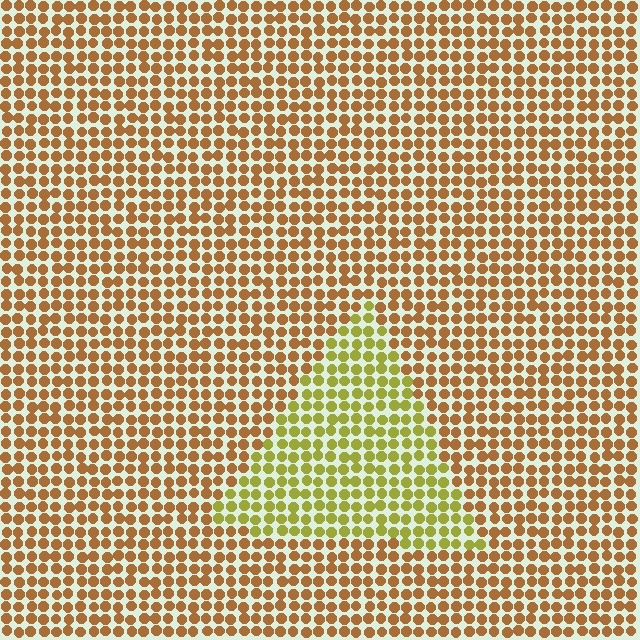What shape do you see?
I see a triangle.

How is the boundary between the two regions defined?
The boundary is defined purely by a slight shift in hue (about 39 degrees). Spacing, size, and orientation are identical on both sides.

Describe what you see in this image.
The image is filled with small brown elements in a uniform arrangement. A triangle-shaped region is visible where the elements are tinted to a slightly different hue, forming a subtle color boundary.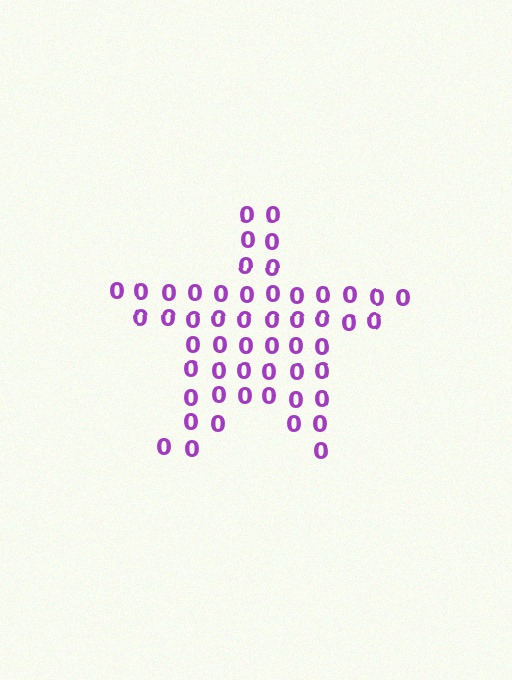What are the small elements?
The small elements are digit 0's.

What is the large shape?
The large shape is a star.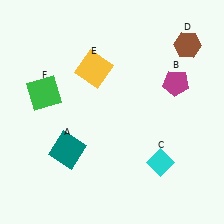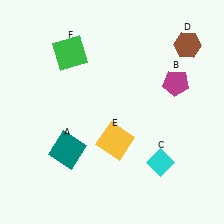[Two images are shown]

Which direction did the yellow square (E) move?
The yellow square (E) moved down.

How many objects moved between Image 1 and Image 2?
2 objects moved between the two images.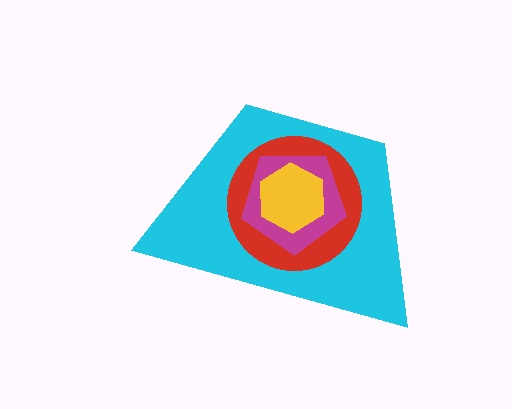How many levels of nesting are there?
4.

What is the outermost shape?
The cyan trapezoid.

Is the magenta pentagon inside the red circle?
Yes.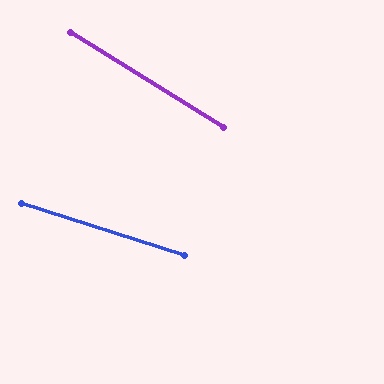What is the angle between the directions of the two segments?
Approximately 14 degrees.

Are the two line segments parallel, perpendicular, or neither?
Neither parallel nor perpendicular — they differ by about 14°.